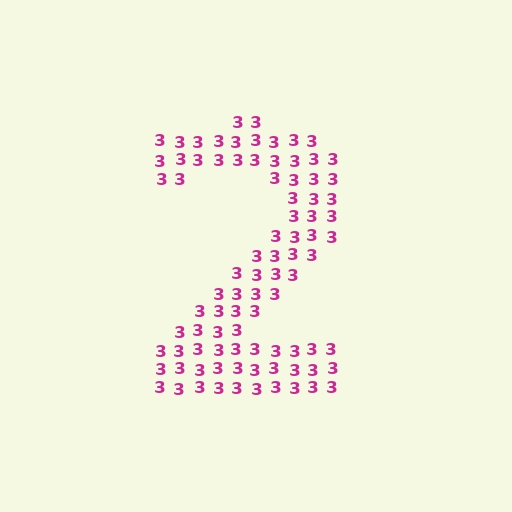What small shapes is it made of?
It is made of small digit 3's.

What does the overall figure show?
The overall figure shows the digit 2.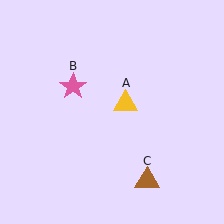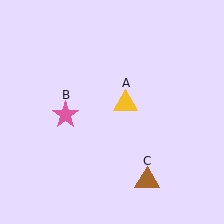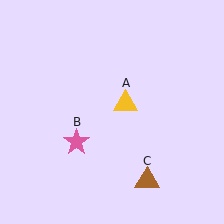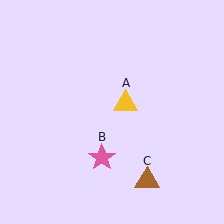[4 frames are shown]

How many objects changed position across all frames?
1 object changed position: pink star (object B).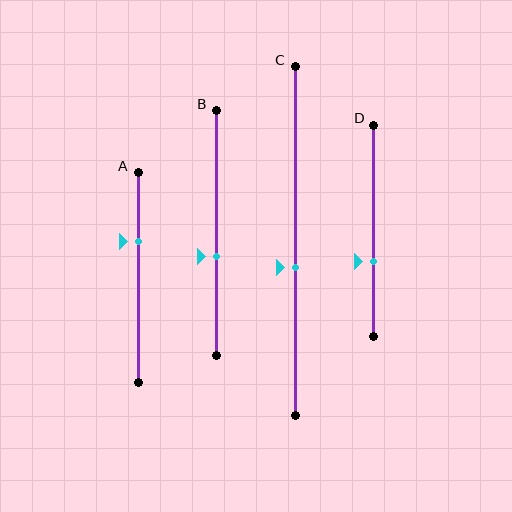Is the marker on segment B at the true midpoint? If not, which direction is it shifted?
No, the marker on segment B is shifted downward by about 10% of the segment length.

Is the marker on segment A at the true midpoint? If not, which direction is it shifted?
No, the marker on segment A is shifted upward by about 17% of the segment length.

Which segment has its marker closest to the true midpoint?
Segment C has its marker closest to the true midpoint.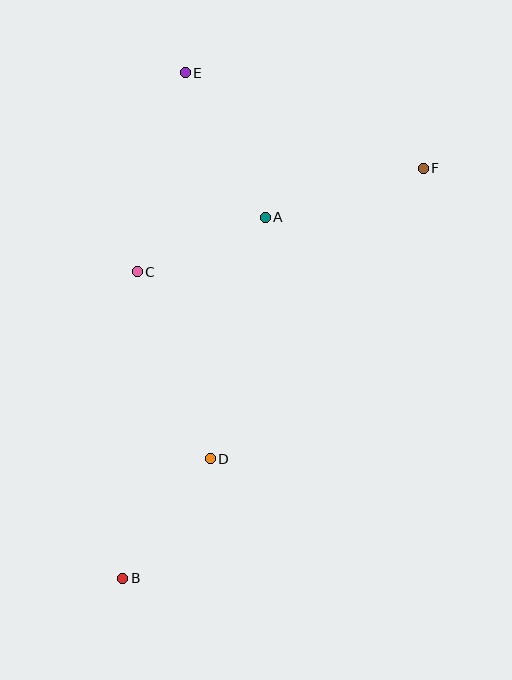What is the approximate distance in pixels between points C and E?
The distance between C and E is approximately 205 pixels.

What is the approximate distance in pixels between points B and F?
The distance between B and F is approximately 508 pixels.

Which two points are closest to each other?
Points A and C are closest to each other.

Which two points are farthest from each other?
Points B and E are farthest from each other.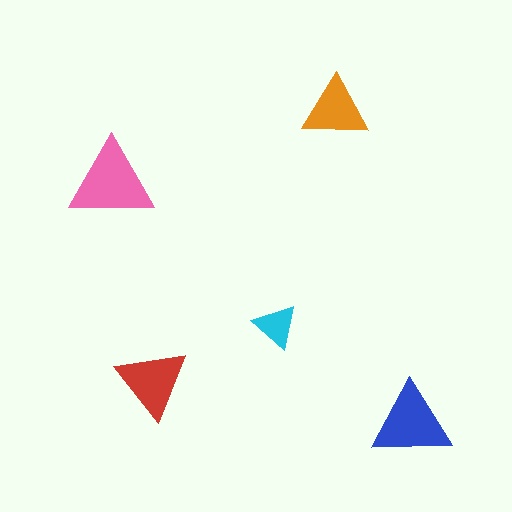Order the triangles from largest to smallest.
the pink one, the blue one, the red one, the orange one, the cyan one.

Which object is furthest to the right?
The blue triangle is rightmost.